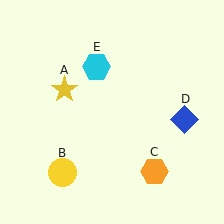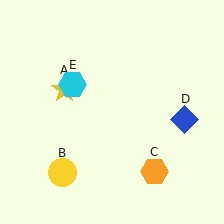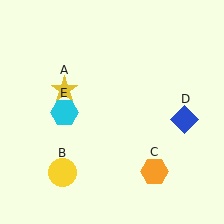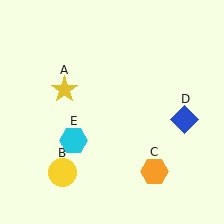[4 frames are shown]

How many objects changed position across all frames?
1 object changed position: cyan hexagon (object E).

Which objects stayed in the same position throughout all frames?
Yellow star (object A) and yellow circle (object B) and orange hexagon (object C) and blue diamond (object D) remained stationary.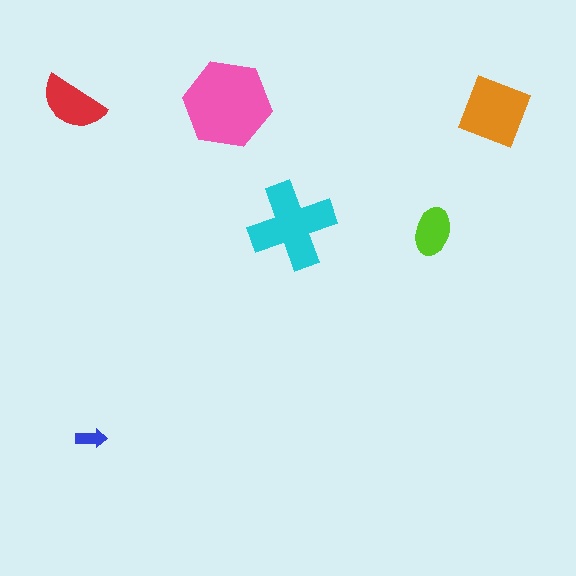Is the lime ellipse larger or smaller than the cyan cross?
Smaller.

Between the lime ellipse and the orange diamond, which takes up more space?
The orange diamond.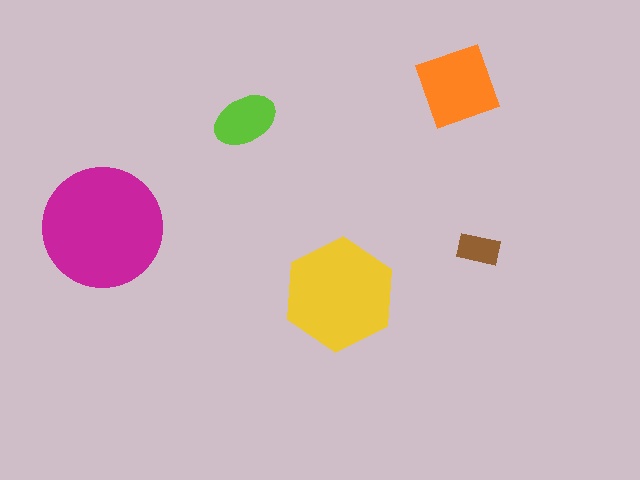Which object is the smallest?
The brown rectangle.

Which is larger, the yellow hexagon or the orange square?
The yellow hexagon.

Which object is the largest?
The magenta circle.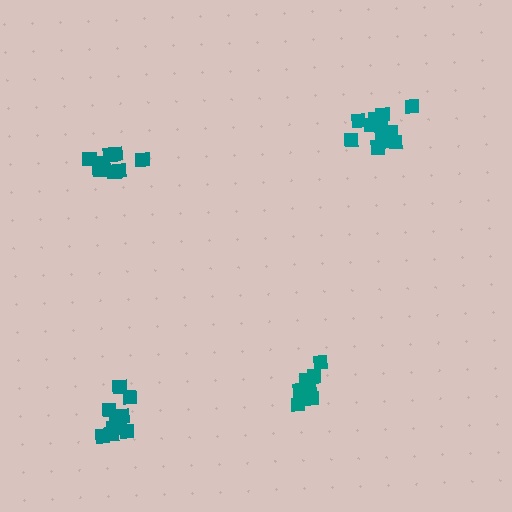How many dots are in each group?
Group 1: 10 dots, Group 2: 12 dots, Group 3: 10 dots, Group 4: 10 dots (42 total).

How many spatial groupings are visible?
There are 4 spatial groupings.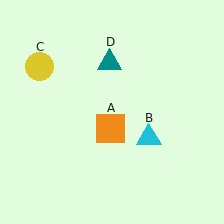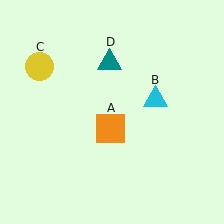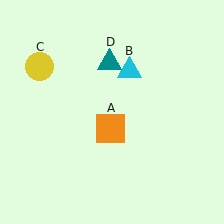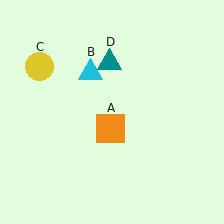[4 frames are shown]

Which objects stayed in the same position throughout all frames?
Orange square (object A) and yellow circle (object C) and teal triangle (object D) remained stationary.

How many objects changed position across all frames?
1 object changed position: cyan triangle (object B).